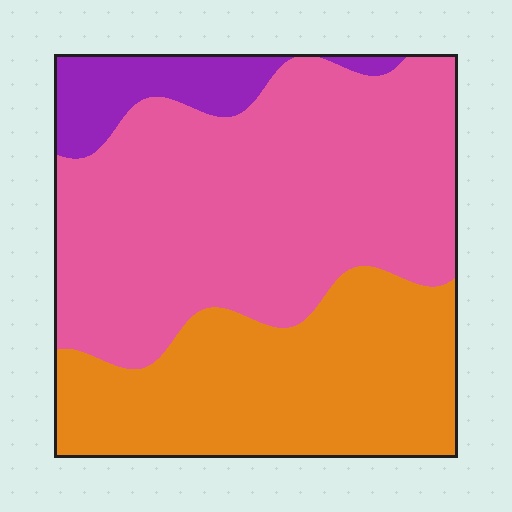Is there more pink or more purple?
Pink.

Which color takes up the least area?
Purple, at roughly 10%.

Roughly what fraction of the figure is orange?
Orange takes up between a quarter and a half of the figure.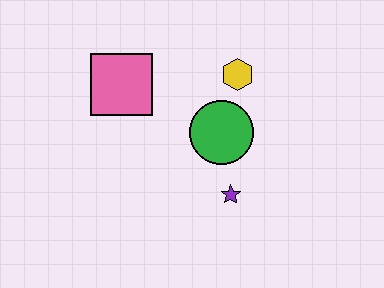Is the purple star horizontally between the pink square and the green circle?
No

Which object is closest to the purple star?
The green circle is closest to the purple star.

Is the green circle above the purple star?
Yes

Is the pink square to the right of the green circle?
No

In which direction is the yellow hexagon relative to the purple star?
The yellow hexagon is above the purple star.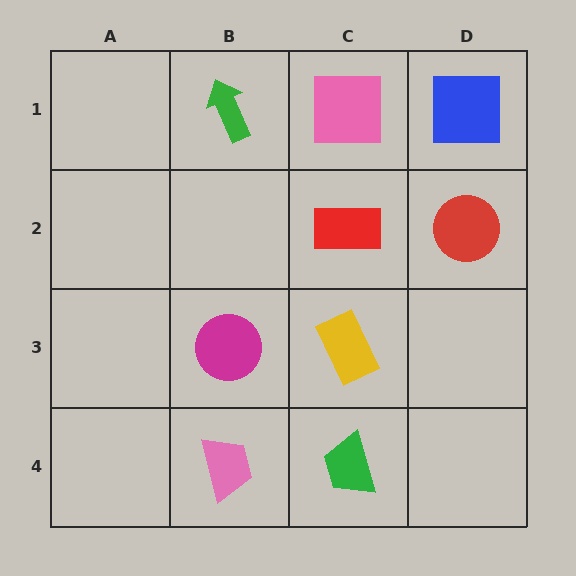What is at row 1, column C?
A pink square.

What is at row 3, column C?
A yellow rectangle.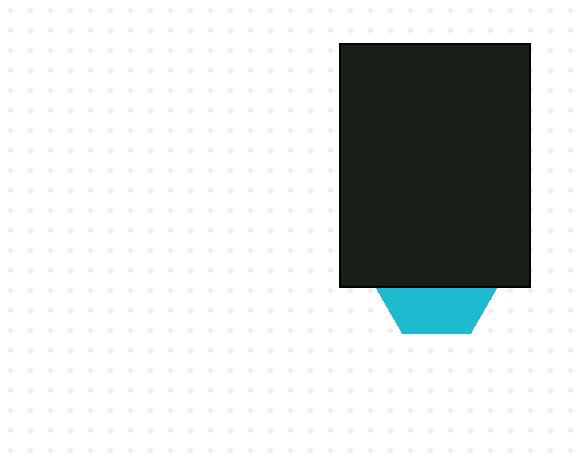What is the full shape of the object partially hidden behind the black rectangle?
The partially hidden object is a cyan hexagon.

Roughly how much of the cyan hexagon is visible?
A small part of it is visible (roughly 36%).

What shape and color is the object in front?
The object in front is a black rectangle.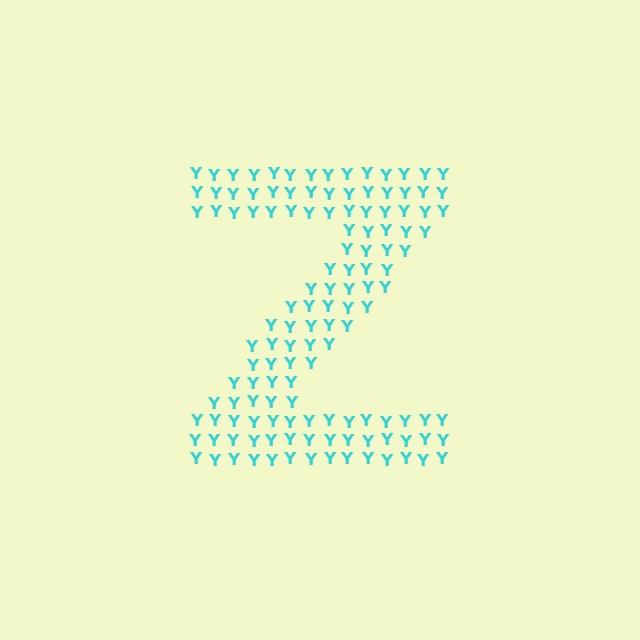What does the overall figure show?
The overall figure shows the letter Z.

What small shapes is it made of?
It is made of small letter Y's.